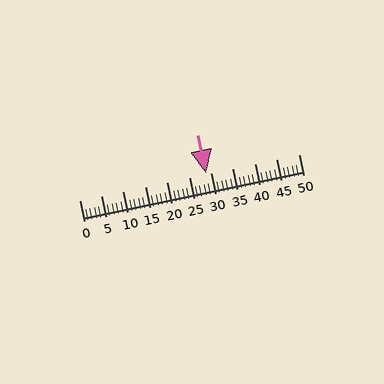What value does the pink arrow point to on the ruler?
The pink arrow points to approximately 29.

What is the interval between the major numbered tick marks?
The major tick marks are spaced 5 units apart.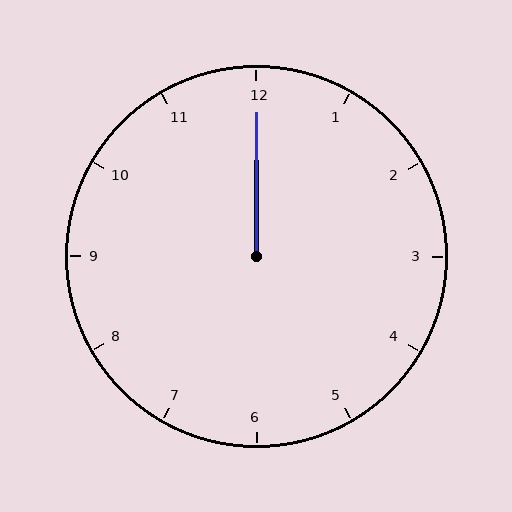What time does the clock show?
12:00.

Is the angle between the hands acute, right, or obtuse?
It is acute.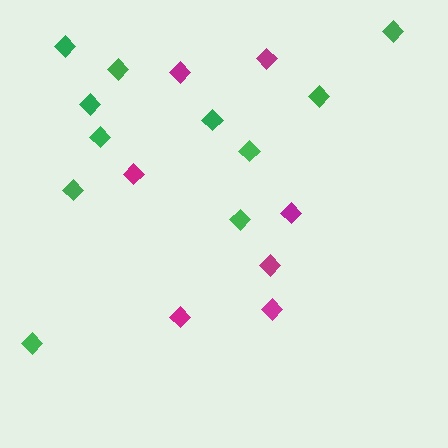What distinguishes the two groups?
There are 2 groups: one group of green diamonds (11) and one group of magenta diamonds (7).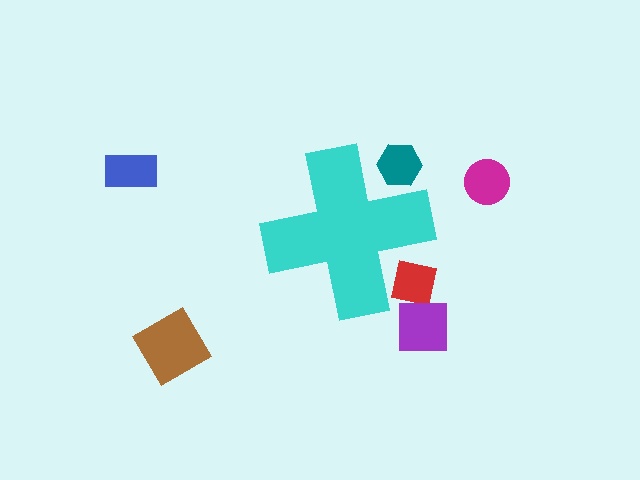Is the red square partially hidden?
Yes, the red square is partially hidden behind the cyan cross.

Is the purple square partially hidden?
No, the purple square is fully visible.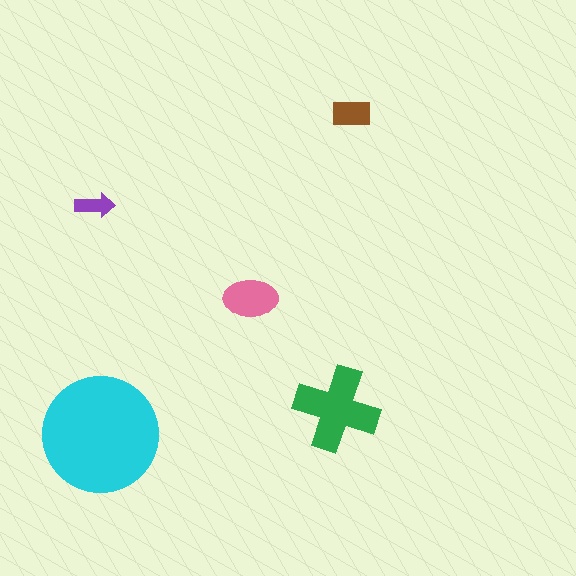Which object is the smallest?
The purple arrow.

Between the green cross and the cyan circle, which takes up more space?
The cyan circle.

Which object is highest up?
The brown rectangle is topmost.